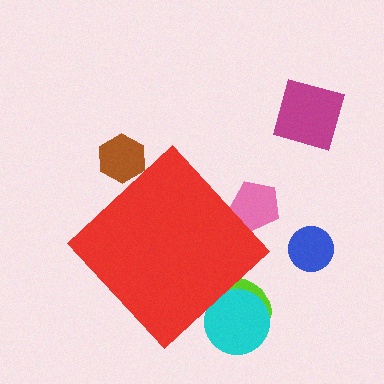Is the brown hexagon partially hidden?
Yes, the brown hexagon is partially hidden behind the red diamond.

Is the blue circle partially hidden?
No, the blue circle is fully visible.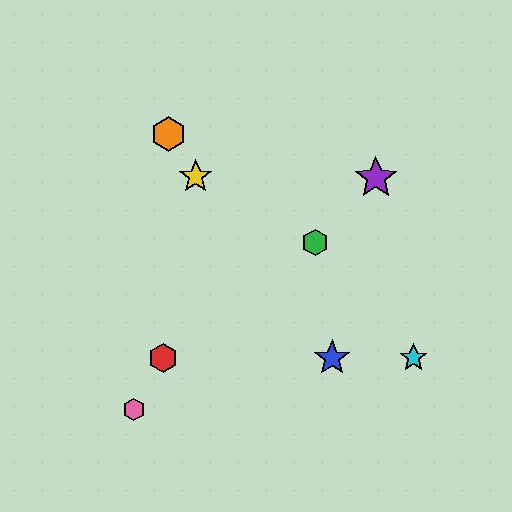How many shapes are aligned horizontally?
3 shapes (the red hexagon, the blue star, the cyan star) are aligned horizontally.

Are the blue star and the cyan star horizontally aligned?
Yes, both are at y≈358.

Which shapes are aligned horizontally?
The red hexagon, the blue star, the cyan star are aligned horizontally.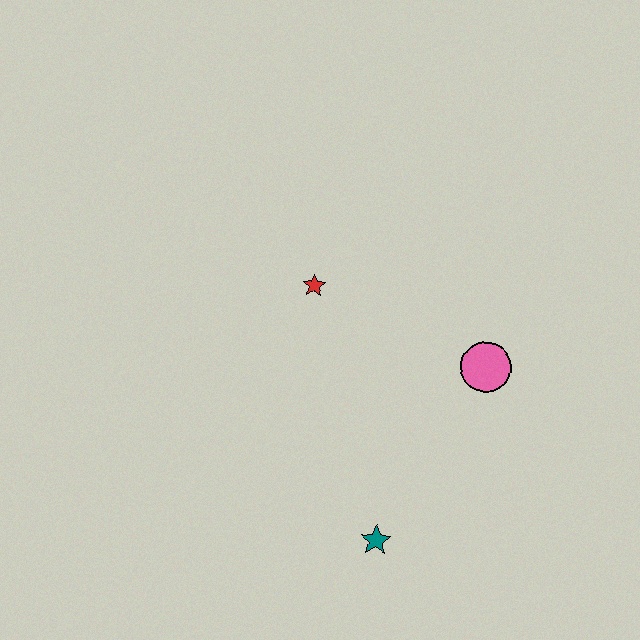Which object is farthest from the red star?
The teal star is farthest from the red star.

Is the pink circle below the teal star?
No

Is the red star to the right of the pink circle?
No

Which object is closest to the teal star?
The pink circle is closest to the teal star.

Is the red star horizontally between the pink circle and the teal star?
No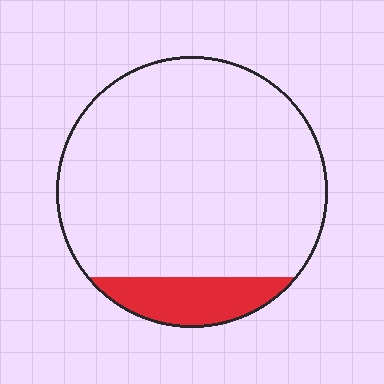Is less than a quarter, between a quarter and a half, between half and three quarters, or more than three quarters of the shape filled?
Less than a quarter.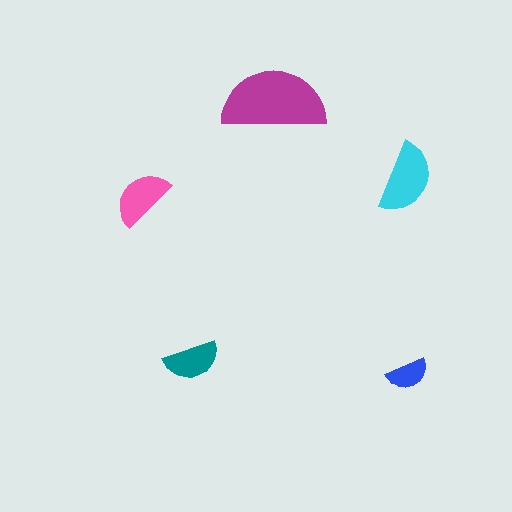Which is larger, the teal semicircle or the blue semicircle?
The teal one.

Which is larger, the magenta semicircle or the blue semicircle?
The magenta one.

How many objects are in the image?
There are 5 objects in the image.